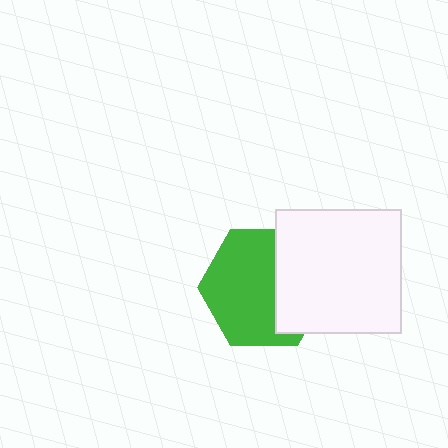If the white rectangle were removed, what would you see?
You would see the complete green hexagon.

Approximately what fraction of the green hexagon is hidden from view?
Roughly 36% of the green hexagon is hidden behind the white rectangle.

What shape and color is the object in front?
The object in front is a white rectangle.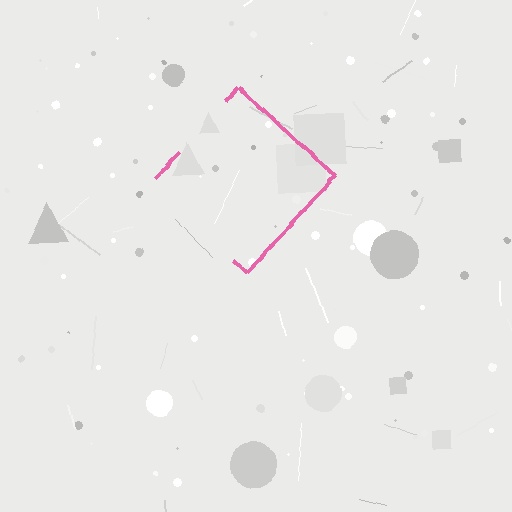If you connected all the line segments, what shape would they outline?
They would outline a diamond.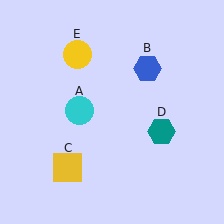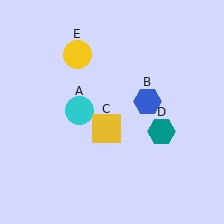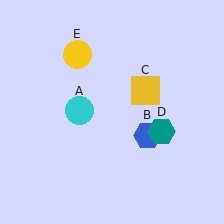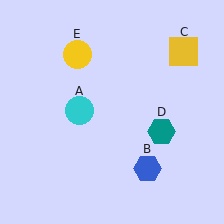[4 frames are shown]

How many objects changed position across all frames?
2 objects changed position: blue hexagon (object B), yellow square (object C).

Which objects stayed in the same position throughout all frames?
Cyan circle (object A) and teal hexagon (object D) and yellow circle (object E) remained stationary.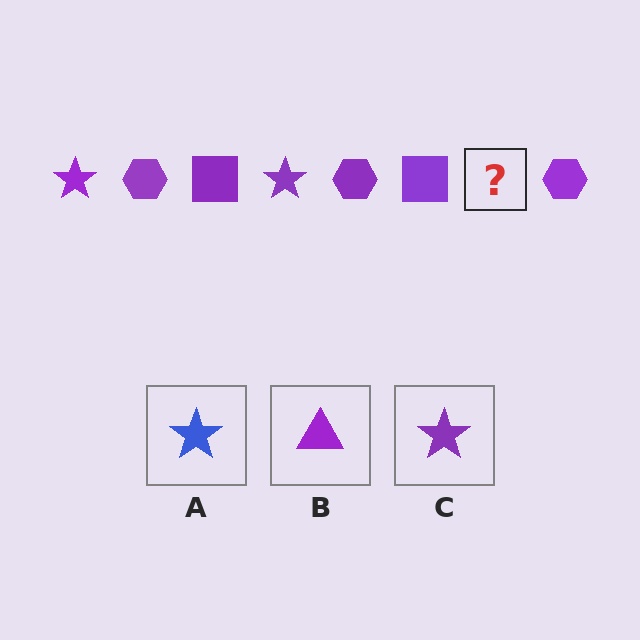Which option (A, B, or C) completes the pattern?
C.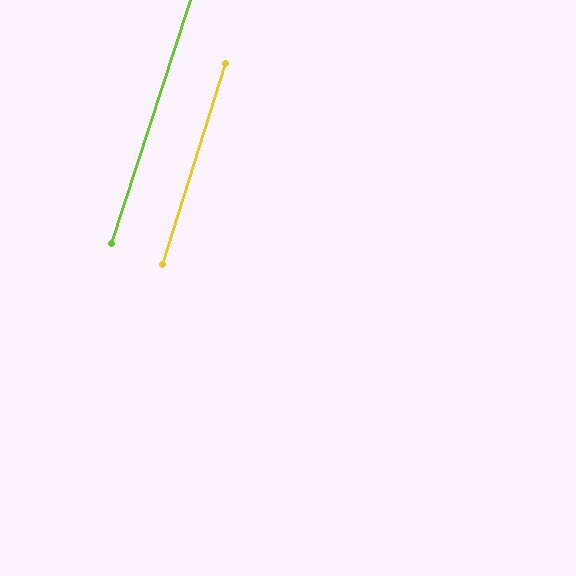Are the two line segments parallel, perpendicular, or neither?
Parallel — their directions differ by only 0.5°.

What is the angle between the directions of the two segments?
Approximately 0 degrees.